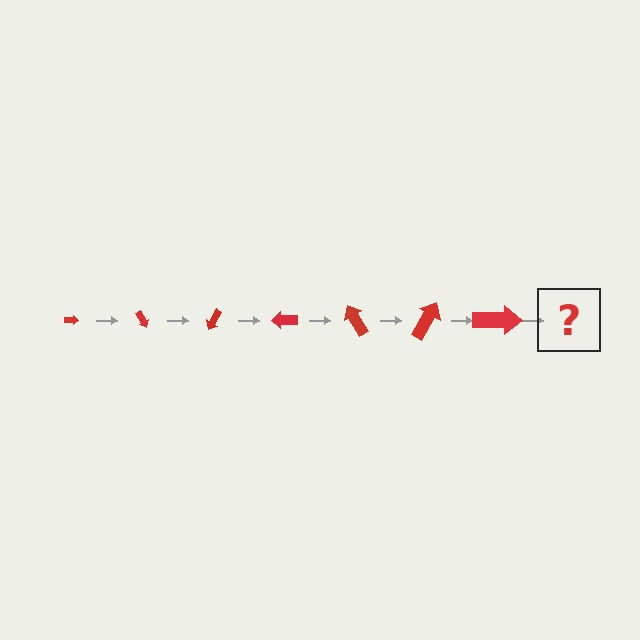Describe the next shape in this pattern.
It should be an arrow, larger than the previous one and rotated 420 degrees from the start.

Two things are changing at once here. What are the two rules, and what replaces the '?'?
The two rules are that the arrow grows larger each step and it rotates 60 degrees each step. The '?' should be an arrow, larger than the previous one and rotated 420 degrees from the start.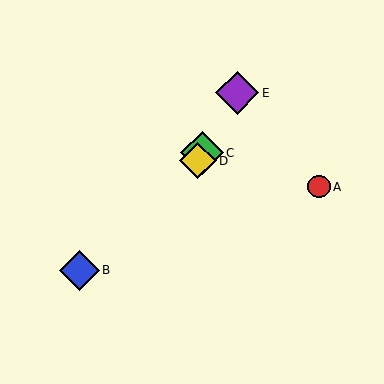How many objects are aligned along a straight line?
3 objects (C, D, E) are aligned along a straight line.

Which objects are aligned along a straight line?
Objects C, D, E are aligned along a straight line.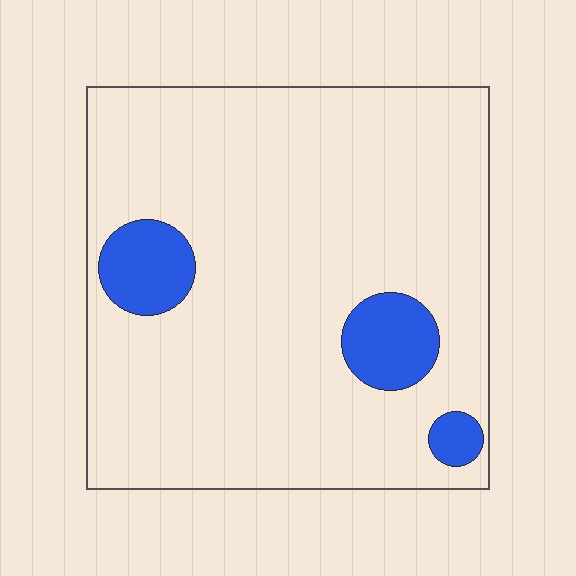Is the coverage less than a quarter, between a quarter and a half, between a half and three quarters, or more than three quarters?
Less than a quarter.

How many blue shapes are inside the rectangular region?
3.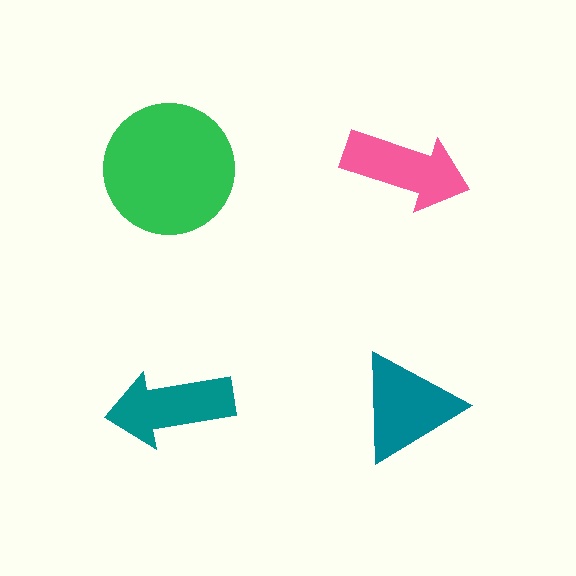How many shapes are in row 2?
2 shapes.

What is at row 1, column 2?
A pink arrow.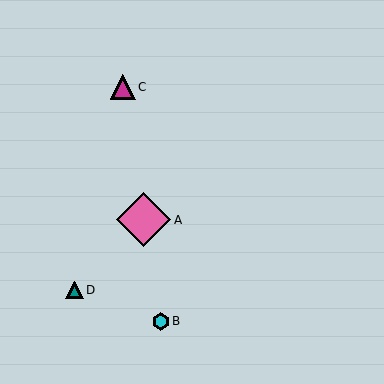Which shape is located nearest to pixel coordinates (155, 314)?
The cyan hexagon (labeled B) at (161, 321) is nearest to that location.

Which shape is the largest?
The pink diamond (labeled A) is the largest.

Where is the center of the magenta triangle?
The center of the magenta triangle is at (123, 87).